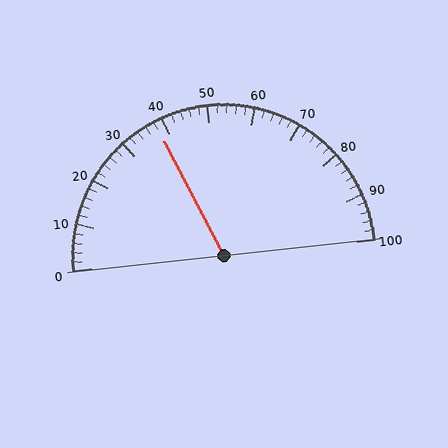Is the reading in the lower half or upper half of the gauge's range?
The reading is in the lower half of the range (0 to 100).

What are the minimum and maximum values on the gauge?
The gauge ranges from 0 to 100.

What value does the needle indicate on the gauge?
The needle indicates approximately 38.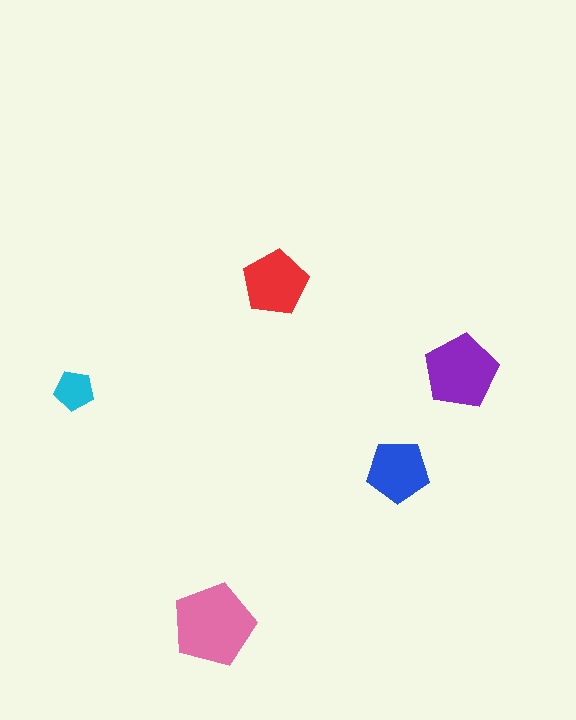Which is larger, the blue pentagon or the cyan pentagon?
The blue one.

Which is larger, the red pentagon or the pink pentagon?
The pink one.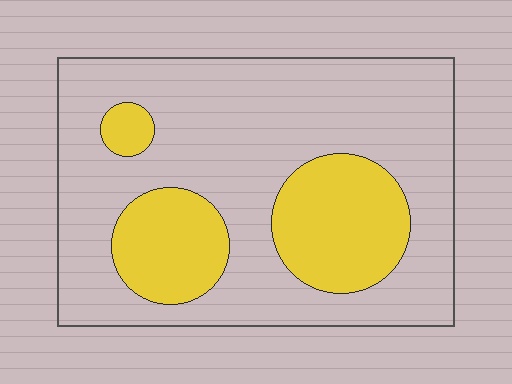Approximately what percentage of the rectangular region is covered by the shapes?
Approximately 25%.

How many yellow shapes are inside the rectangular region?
3.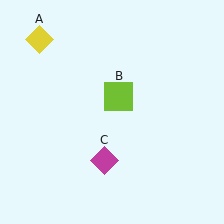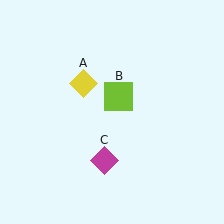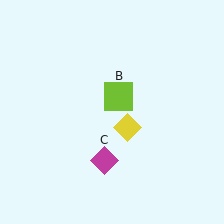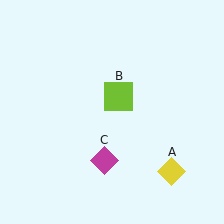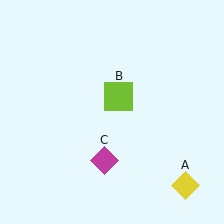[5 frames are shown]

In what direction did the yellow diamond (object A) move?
The yellow diamond (object A) moved down and to the right.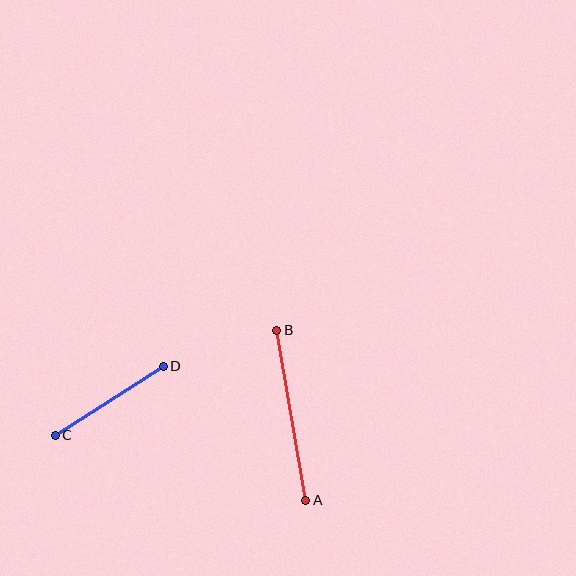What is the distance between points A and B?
The distance is approximately 173 pixels.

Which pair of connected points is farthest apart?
Points A and B are farthest apart.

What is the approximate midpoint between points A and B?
The midpoint is at approximately (291, 415) pixels.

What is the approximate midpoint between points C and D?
The midpoint is at approximately (109, 401) pixels.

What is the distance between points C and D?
The distance is approximately 128 pixels.